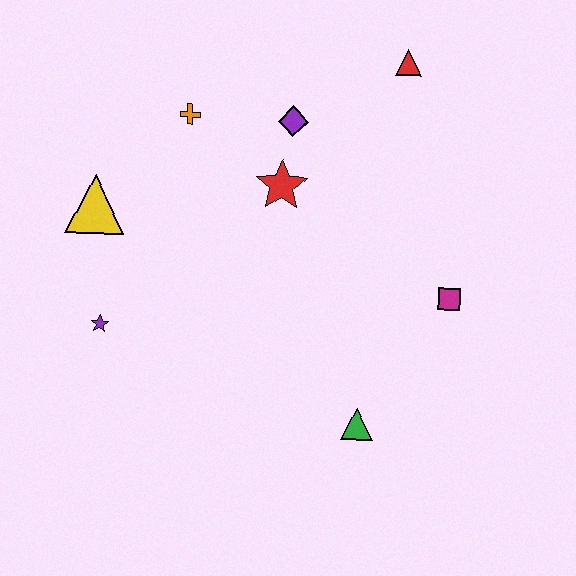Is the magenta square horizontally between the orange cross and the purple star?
No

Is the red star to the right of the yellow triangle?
Yes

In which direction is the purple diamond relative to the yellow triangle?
The purple diamond is to the right of the yellow triangle.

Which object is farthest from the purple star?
The red triangle is farthest from the purple star.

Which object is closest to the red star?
The purple diamond is closest to the red star.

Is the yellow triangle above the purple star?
Yes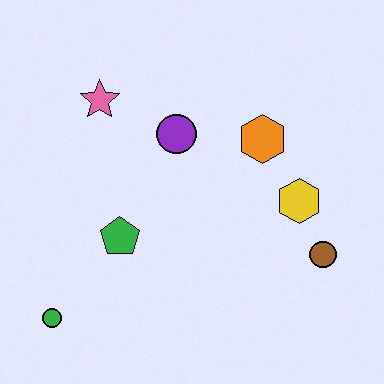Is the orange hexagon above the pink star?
No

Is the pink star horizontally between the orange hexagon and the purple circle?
No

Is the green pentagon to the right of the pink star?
Yes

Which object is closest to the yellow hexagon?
The brown circle is closest to the yellow hexagon.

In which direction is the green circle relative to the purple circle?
The green circle is below the purple circle.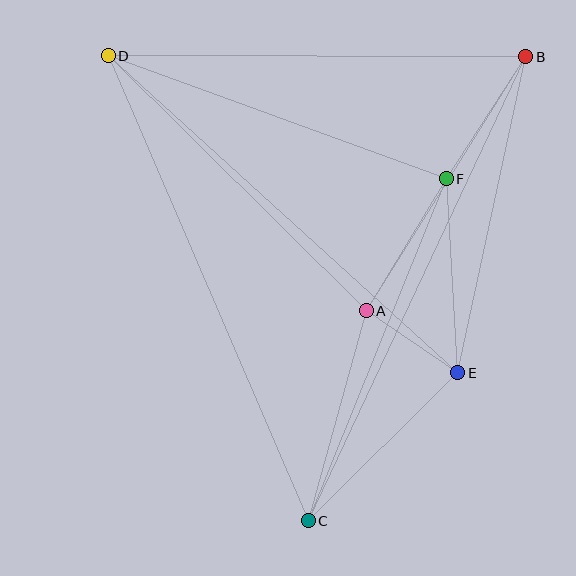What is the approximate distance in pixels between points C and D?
The distance between C and D is approximately 506 pixels.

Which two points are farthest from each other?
Points B and C are farthest from each other.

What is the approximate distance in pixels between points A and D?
The distance between A and D is approximately 363 pixels.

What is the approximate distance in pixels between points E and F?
The distance between E and F is approximately 194 pixels.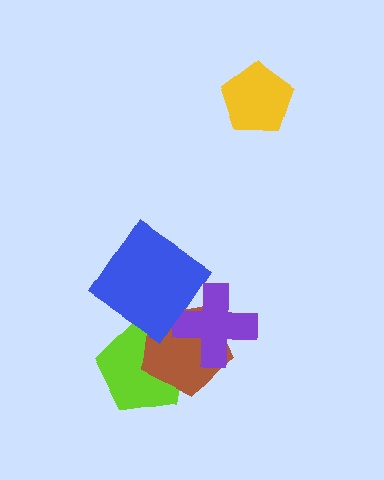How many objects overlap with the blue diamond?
1 object overlaps with the blue diamond.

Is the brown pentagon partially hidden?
Yes, it is partially covered by another shape.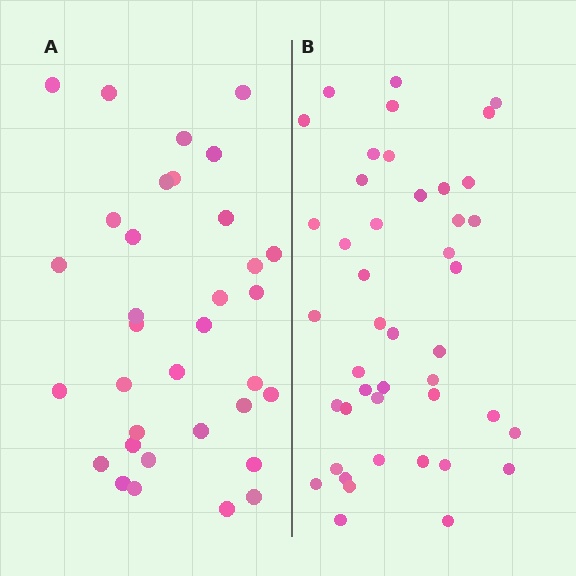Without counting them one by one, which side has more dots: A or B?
Region B (the right region) has more dots.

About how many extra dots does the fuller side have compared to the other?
Region B has roughly 10 or so more dots than region A.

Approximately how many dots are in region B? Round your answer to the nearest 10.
About 40 dots. (The exact count is 44, which rounds to 40.)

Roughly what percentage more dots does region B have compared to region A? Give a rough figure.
About 30% more.